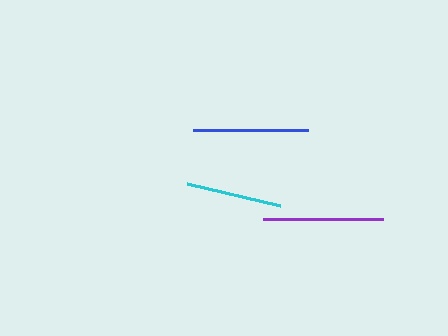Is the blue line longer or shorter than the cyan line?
The blue line is longer than the cyan line.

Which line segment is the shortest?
The cyan line is the shortest at approximately 95 pixels.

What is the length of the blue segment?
The blue segment is approximately 115 pixels long.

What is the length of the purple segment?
The purple segment is approximately 121 pixels long.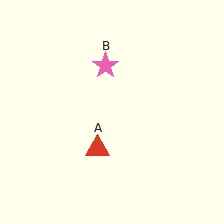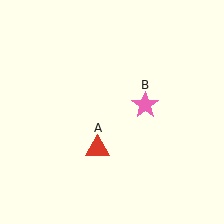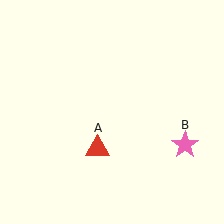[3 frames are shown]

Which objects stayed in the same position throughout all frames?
Red triangle (object A) remained stationary.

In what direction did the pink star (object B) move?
The pink star (object B) moved down and to the right.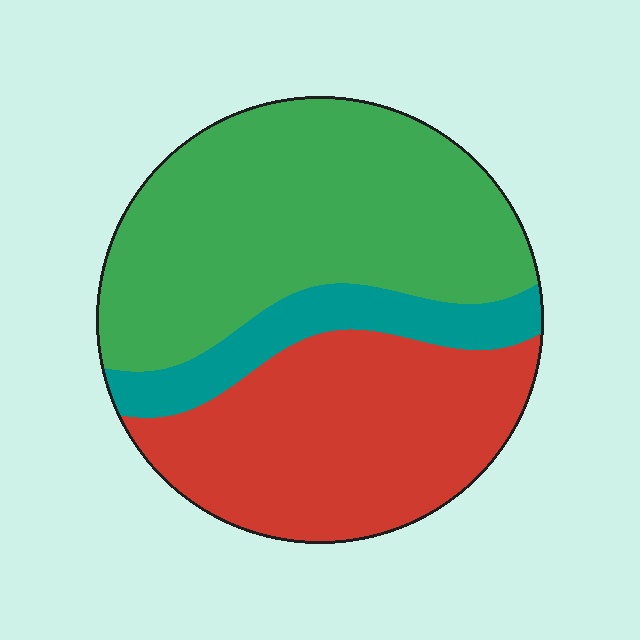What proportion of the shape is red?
Red covers 38% of the shape.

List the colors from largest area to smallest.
From largest to smallest: green, red, teal.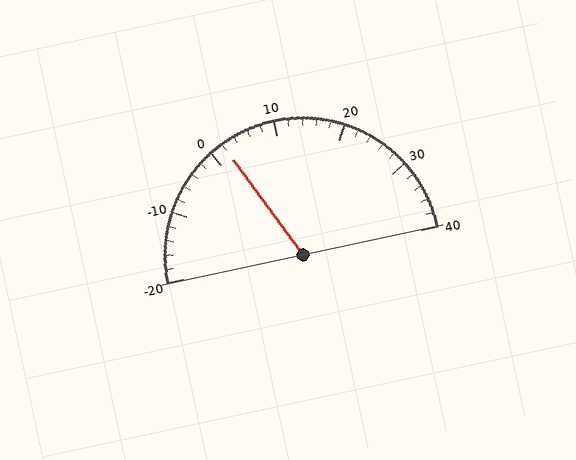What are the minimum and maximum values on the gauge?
The gauge ranges from -20 to 40.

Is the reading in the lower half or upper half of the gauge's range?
The reading is in the lower half of the range (-20 to 40).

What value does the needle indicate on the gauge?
The needle indicates approximately 2.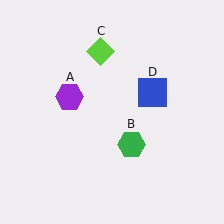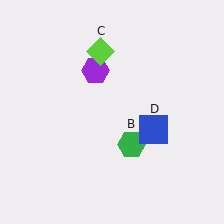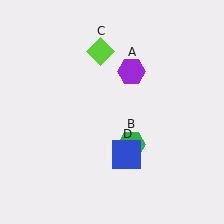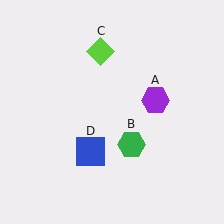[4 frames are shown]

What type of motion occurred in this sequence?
The purple hexagon (object A), blue square (object D) rotated clockwise around the center of the scene.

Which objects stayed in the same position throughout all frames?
Green hexagon (object B) and lime diamond (object C) remained stationary.